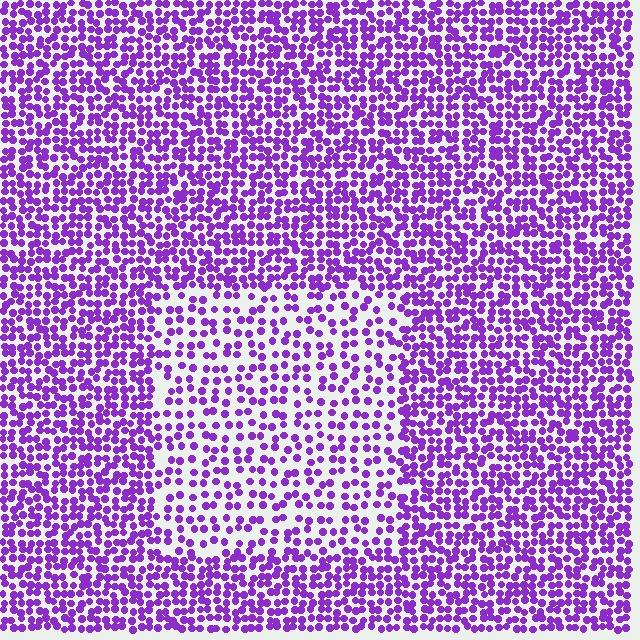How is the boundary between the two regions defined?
The boundary is defined by a change in element density (approximately 1.9x ratio). All elements are the same color, size, and shape.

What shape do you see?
I see a rectangle.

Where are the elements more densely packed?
The elements are more densely packed outside the rectangle boundary.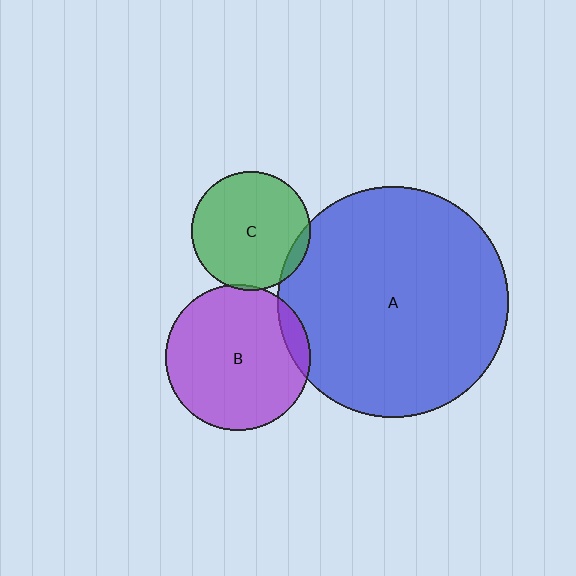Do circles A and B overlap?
Yes.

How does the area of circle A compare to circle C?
Approximately 3.8 times.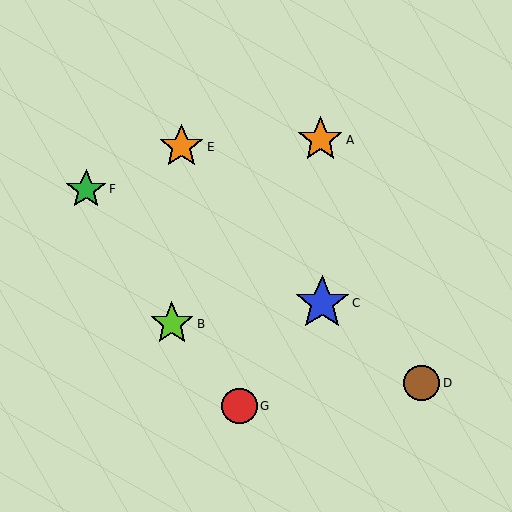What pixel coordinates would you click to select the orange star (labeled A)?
Click at (320, 140) to select the orange star A.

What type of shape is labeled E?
Shape E is an orange star.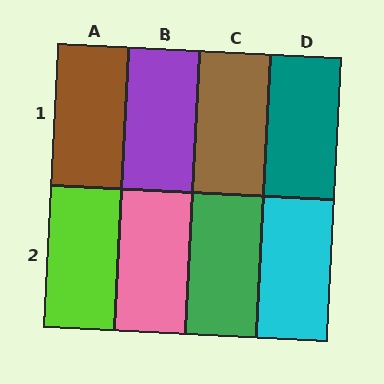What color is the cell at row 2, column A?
Lime.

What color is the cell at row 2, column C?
Green.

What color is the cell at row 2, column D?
Cyan.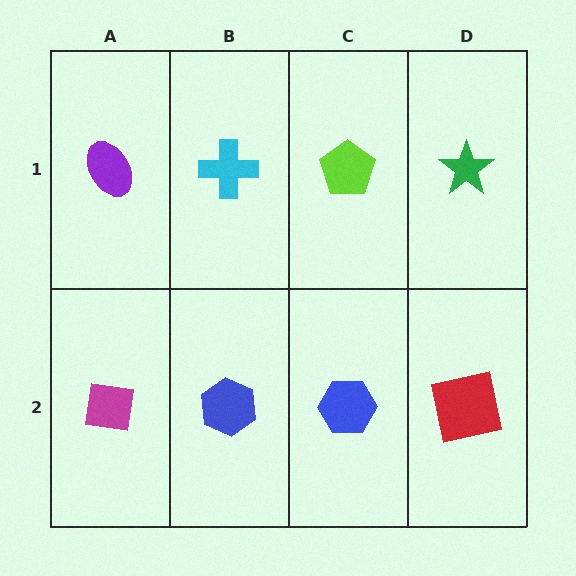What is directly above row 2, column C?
A lime pentagon.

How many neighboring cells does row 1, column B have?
3.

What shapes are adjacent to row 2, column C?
A lime pentagon (row 1, column C), a blue hexagon (row 2, column B), a red square (row 2, column D).